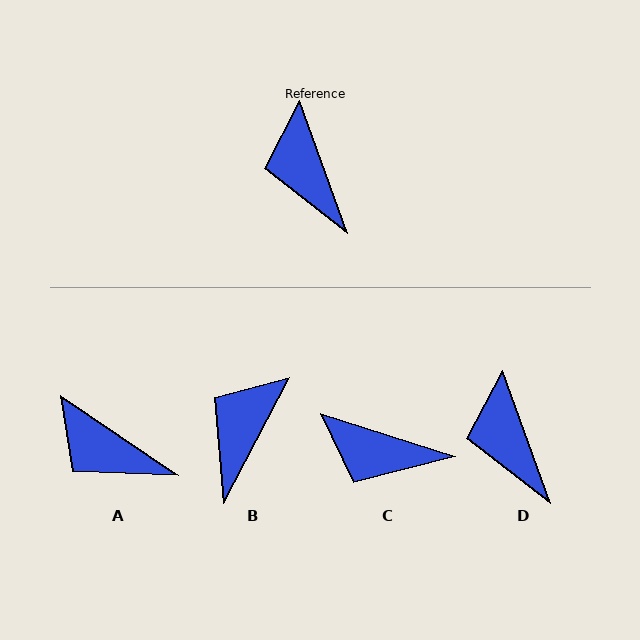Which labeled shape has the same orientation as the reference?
D.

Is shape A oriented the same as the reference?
No, it is off by about 36 degrees.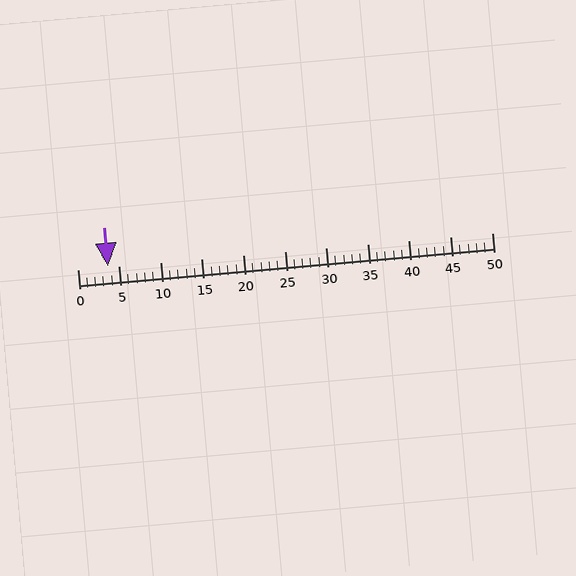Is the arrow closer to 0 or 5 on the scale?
The arrow is closer to 5.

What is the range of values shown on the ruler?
The ruler shows values from 0 to 50.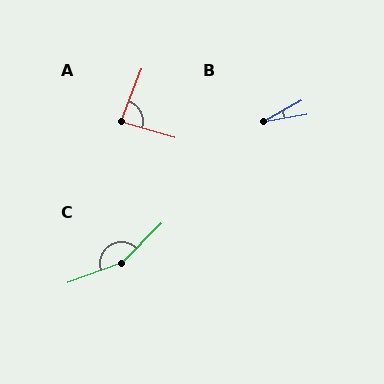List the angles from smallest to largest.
B (19°), A (85°), C (154°).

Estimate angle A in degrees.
Approximately 85 degrees.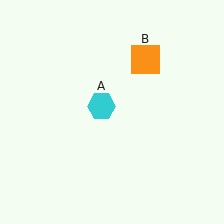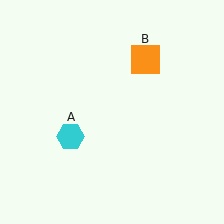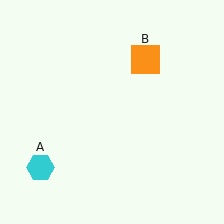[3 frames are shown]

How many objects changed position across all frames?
1 object changed position: cyan hexagon (object A).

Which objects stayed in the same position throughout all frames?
Orange square (object B) remained stationary.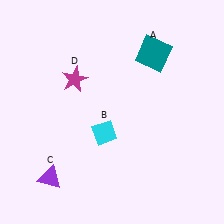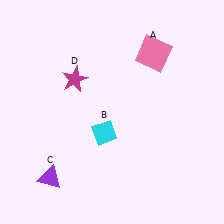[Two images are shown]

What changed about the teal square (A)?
In Image 1, A is teal. In Image 2, it changed to pink.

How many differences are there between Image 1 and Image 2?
There is 1 difference between the two images.